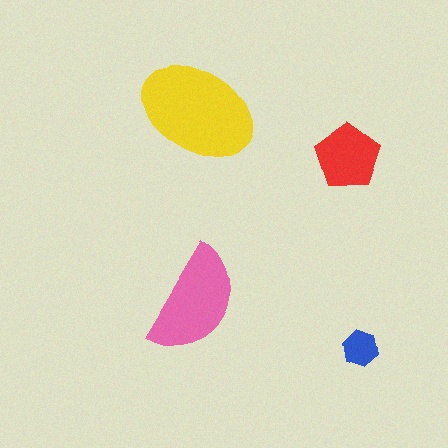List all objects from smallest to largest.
The blue hexagon, the red pentagon, the pink semicircle, the yellow ellipse.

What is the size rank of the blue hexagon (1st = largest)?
4th.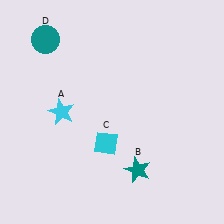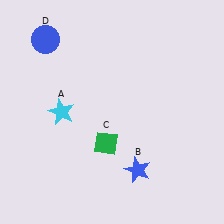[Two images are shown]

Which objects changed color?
B changed from teal to blue. C changed from cyan to green. D changed from teal to blue.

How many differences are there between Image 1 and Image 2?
There are 3 differences between the two images.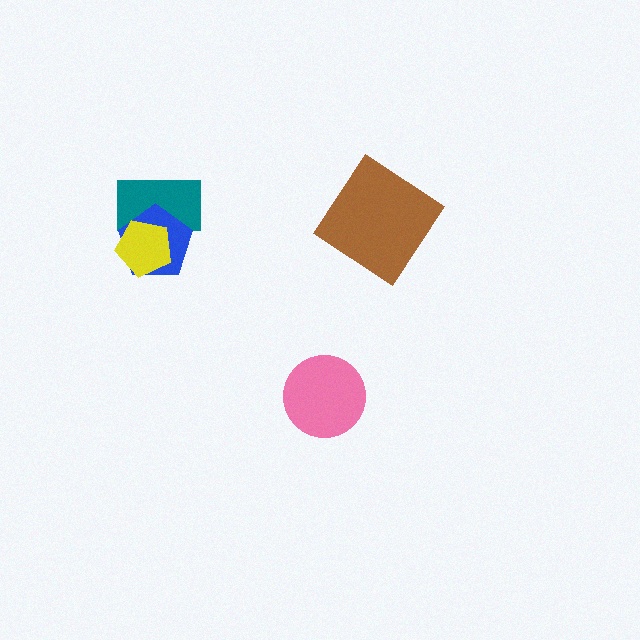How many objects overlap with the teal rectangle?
2 objects overlap with the teal rectangle.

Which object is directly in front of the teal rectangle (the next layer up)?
The blue pentagon is directly in front of the teal rectangle.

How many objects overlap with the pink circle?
0 objects overlap with the pink circle.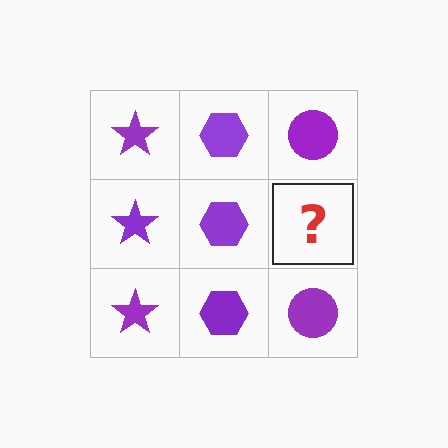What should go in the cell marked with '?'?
The missing cell should contain a purple circle.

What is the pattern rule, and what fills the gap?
The rule is that each column has a consistent shape. The gap should be filled with a purple circle.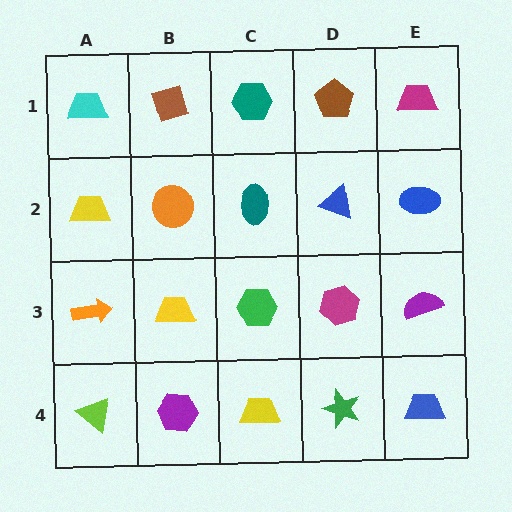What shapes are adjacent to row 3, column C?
A teal ellipse (row 2, column C), a yellow trapezoid (row 4, column C), a yellow trapezoid (row 3, column B), a magenta hexagon (row 3, column D).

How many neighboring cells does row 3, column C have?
4.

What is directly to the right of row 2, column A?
An orange circle.